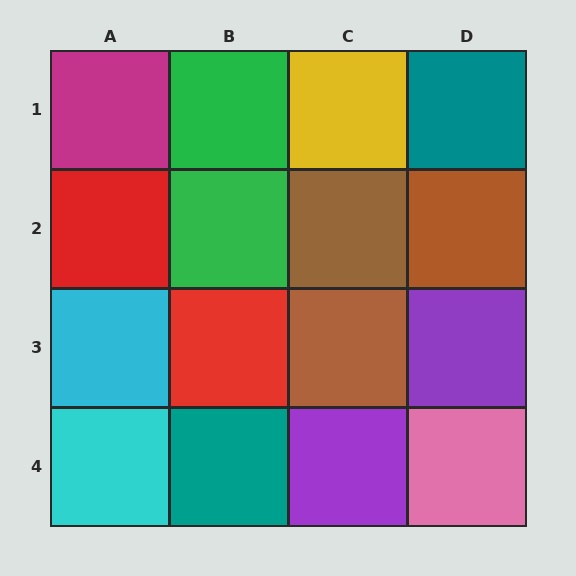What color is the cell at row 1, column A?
Magenta.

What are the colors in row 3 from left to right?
Cyan, red, brown, purple.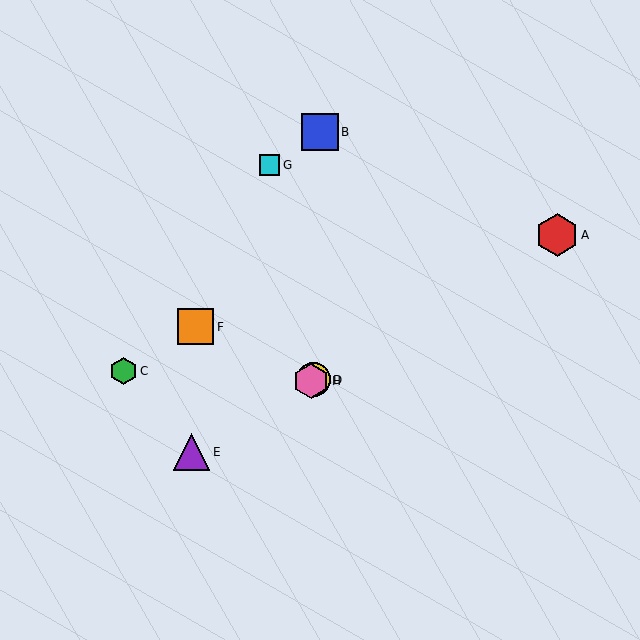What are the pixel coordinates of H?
Object H is at (311, 381).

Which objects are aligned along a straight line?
Objects A, D, E, H are aligned along a straight line.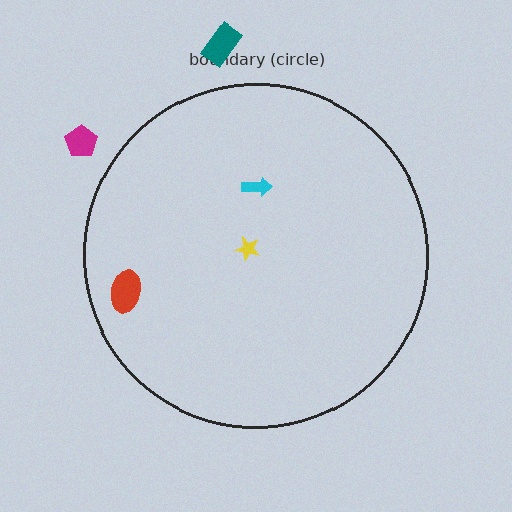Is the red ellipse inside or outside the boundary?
Inside.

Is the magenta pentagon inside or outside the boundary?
Outside.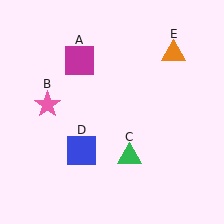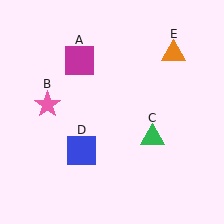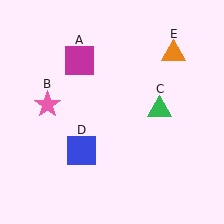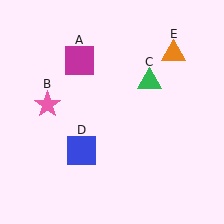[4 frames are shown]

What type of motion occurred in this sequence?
The green triangle (object C) rotated counterclockwise around the center of the scene.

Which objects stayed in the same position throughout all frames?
Magenta square (object A) and pink star (object B) and blue square (object D) and orange triangle (object E) remained stationary.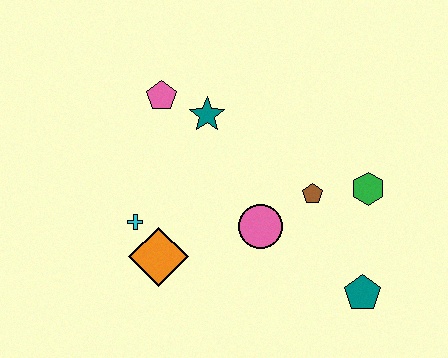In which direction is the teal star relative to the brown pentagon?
The teal star is to the left of the brown pentagon.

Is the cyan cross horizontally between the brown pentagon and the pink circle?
No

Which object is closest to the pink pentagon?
The teal star is closest to the pink pentagon.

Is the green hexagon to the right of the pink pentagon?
Yes